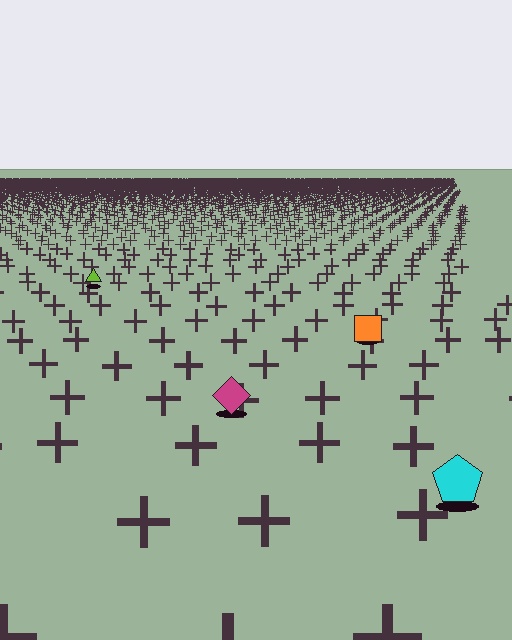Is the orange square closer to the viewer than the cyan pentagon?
No. The cyan pentagon is closer — you can tell from the texture gradient: the ground texture is coarser near it.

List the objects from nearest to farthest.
From nearest to farthest: the cyan pentagon, the magenta diamond, the orange square, the lime triangle.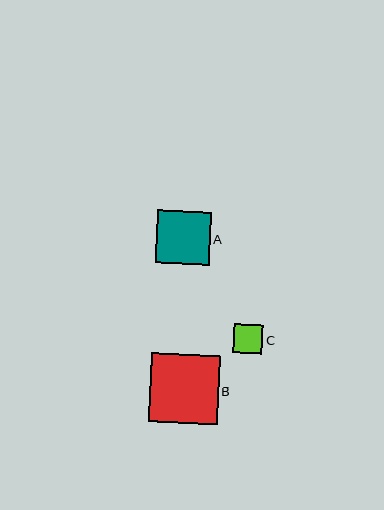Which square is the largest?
Square B is the largest with a size of approximately 69 pixels.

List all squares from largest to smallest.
From largest to smallest: B, A, C.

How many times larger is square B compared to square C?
Square B is approximately 2.4 times the size of square C.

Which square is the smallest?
Square C is the smallest with a size of approximately 29 pixels.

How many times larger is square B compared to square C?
Square B is approximately 2.4 times the size of square C.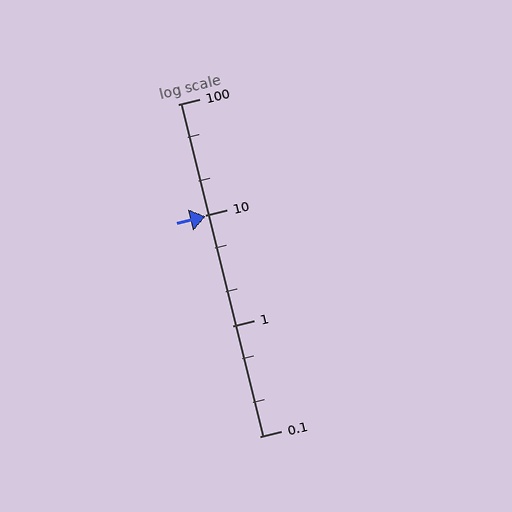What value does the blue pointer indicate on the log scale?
The pointer indicates approximately 9.8.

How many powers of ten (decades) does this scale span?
The scale spans 3 decades, from 0.1 to 100.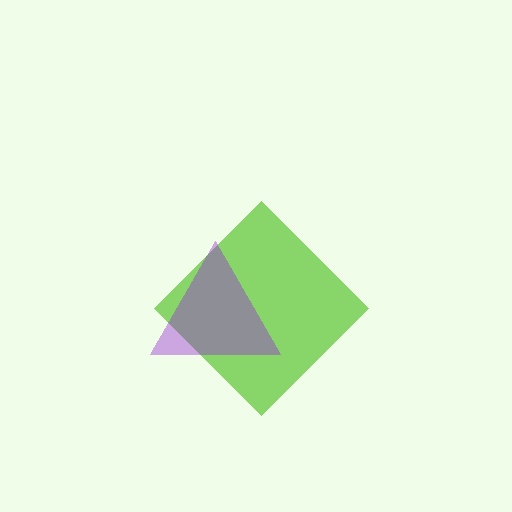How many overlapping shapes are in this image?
There are 2 overlapping shapes in the image.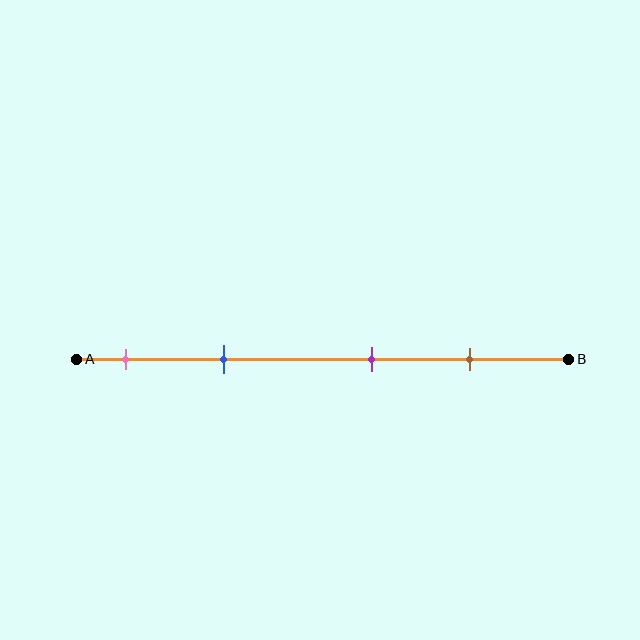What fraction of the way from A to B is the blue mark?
The blue mark is approximately 30% (0.3) of the way from A to B.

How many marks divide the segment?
There are 4 marks dividing the segment.